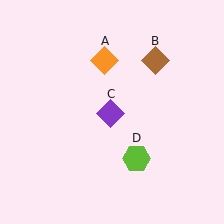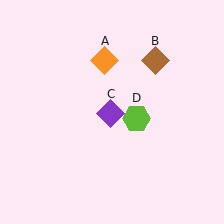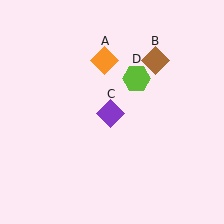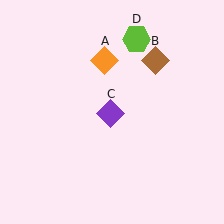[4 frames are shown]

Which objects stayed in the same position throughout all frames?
Orange diamond (object A) and brown diamond (object B) and purple diamond (object C) remained stationary.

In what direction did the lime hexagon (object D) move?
The lime hexagon (object D) moved up.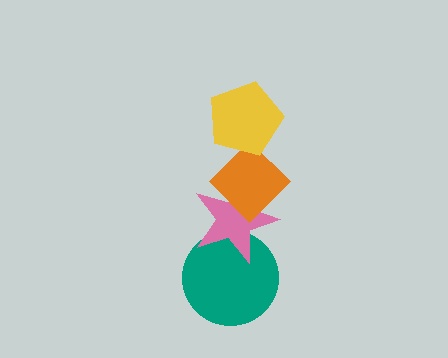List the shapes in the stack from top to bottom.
From top to bottom: the yellow pentagon, the orange diamond, the pink star, the teal circle.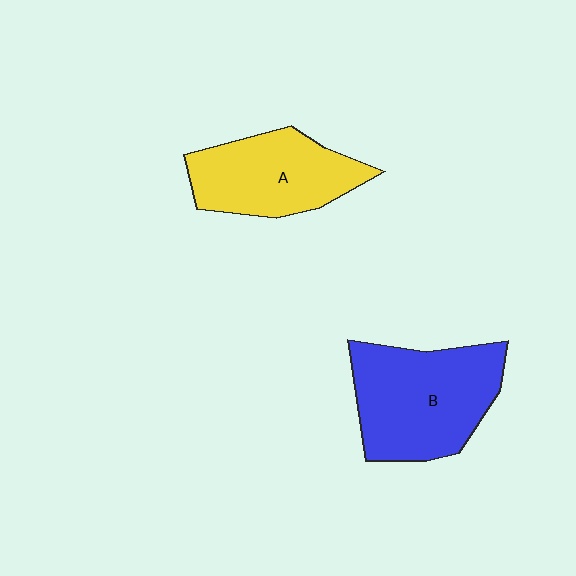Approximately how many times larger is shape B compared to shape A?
Approximately 1.3 times.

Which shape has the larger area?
Shape B (blue).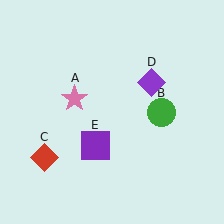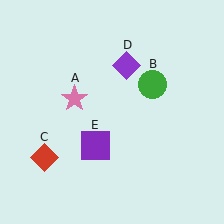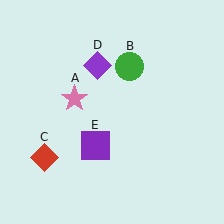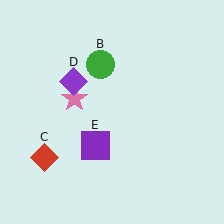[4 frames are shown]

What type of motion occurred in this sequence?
The green circle (object B), purple diamond (object D) rotated counterclockwise around the center of the scene.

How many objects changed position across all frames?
2 objects changed position: green circle (object B), purple diamond (object D).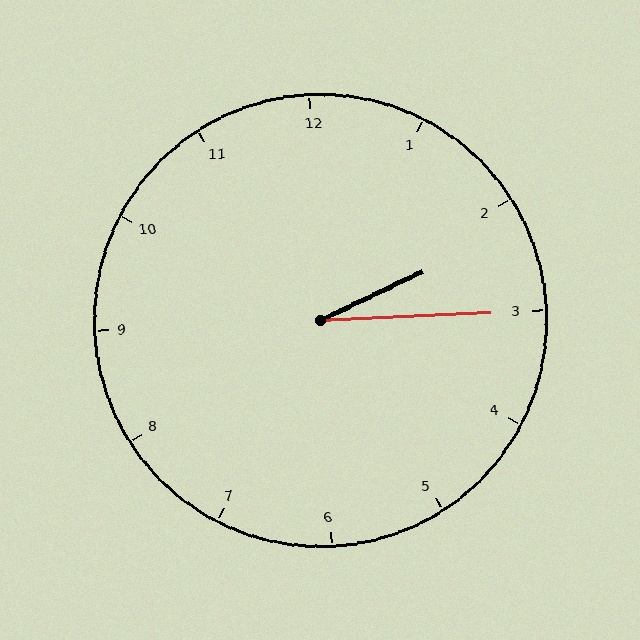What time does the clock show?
2:15.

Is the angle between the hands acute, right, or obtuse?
It is acute.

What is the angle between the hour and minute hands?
Approximately 22 degrees.